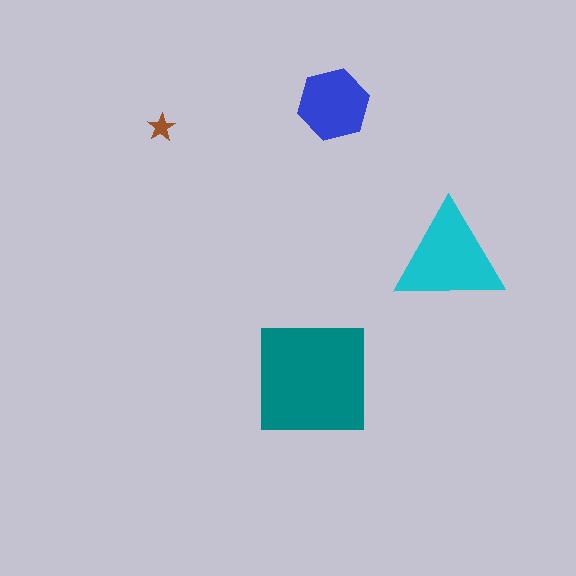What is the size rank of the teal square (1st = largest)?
1st.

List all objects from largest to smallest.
The teal square, the cyan triangle, the blue hexagon, the brown star.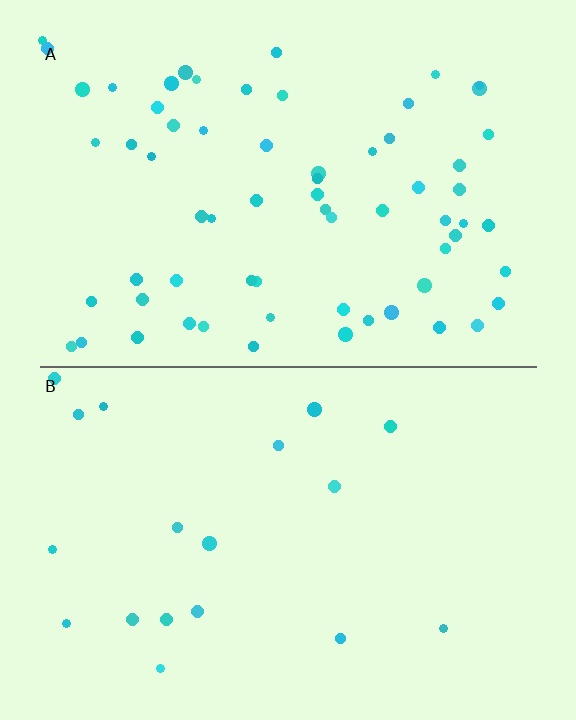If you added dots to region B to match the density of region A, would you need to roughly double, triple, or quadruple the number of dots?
Approximately quadruple.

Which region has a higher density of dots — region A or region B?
A (the top).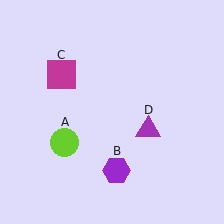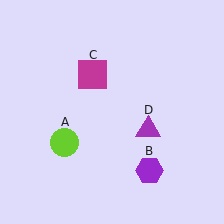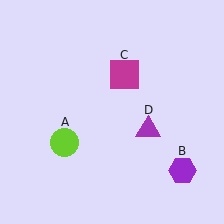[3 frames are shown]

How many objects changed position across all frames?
2 objects changed position: purple hexagon (object B), magenta square (object C).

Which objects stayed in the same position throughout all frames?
Lime circle (object A) and purple triangle (object D) remained stationary.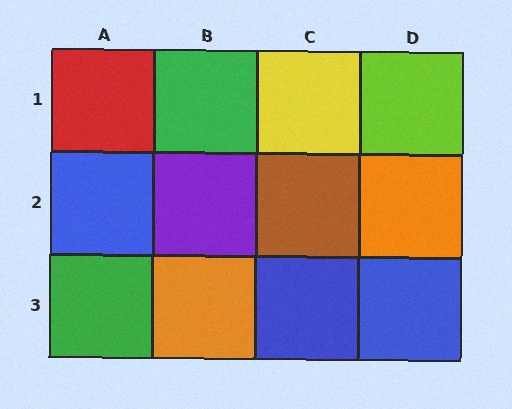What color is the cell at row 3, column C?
Blue.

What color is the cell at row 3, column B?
Orange.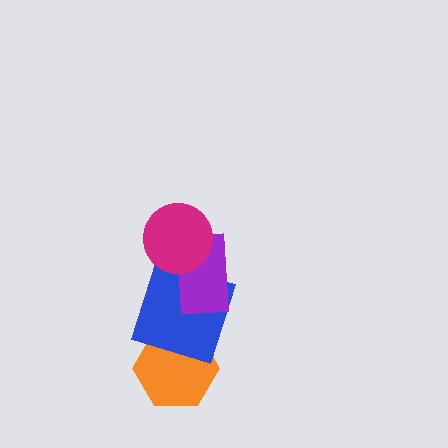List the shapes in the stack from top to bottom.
From top to bottom: the magenta circle, the purple rectangle, the blue square, the orange hexagon.